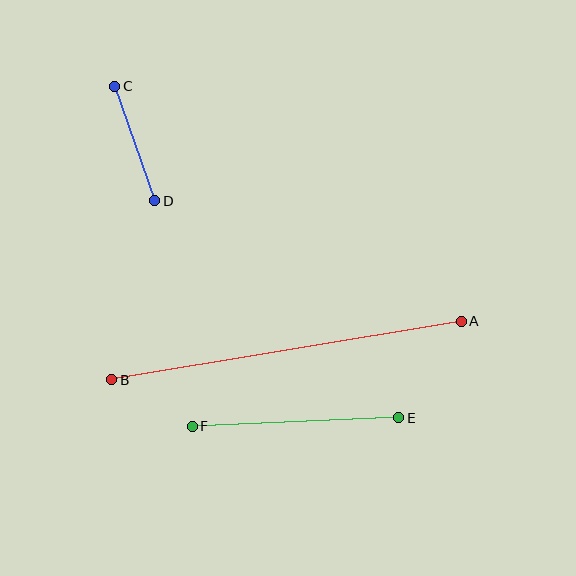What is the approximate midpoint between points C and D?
The midpoint is at approximately (135, 144) pixels.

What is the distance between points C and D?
The distance is approximately 121 pixels.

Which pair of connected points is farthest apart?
Points A and B are farthest apart.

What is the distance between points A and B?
The distance is approximately 354 pixels.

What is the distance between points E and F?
The distance is approximately 207 pixels.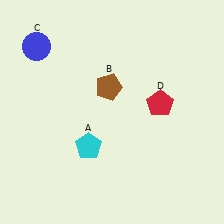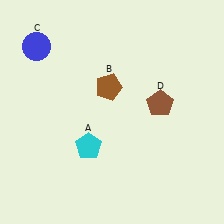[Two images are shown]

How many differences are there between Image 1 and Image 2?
There is 1 difference between the two images.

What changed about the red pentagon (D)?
In Image 1, D is red. In Image 2, it changed to brown.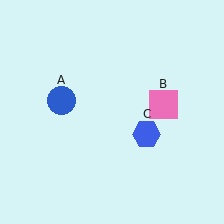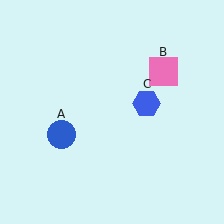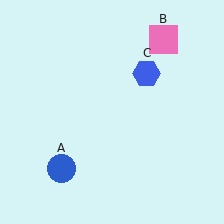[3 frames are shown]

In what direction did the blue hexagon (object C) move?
The blue hexagon (object C) moved up.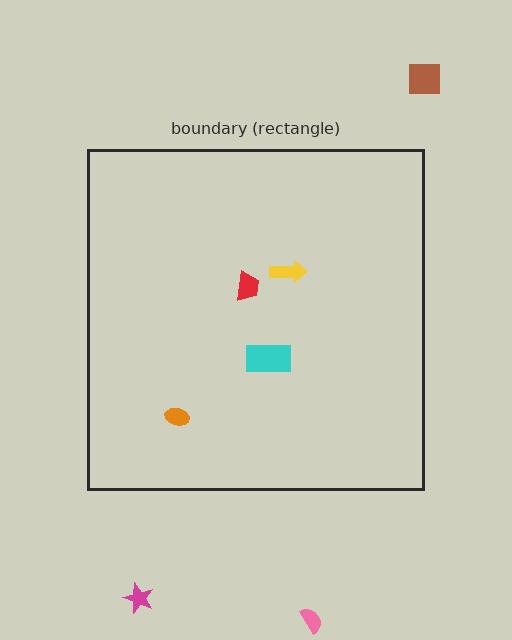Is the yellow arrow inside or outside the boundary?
Inside.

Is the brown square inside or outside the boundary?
Outside.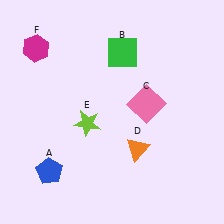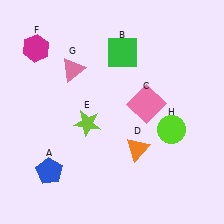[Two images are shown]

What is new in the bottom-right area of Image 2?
A lime circle (H) was added in the bottom-right area of Image 2.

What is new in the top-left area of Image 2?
A pink triangle (G) was added in the top-left area of Image 2.